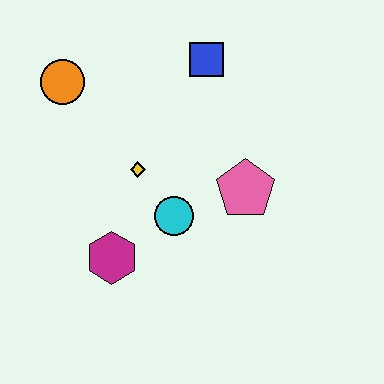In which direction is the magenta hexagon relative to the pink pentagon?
The magenta hexagon is to the left of the pink pentagon.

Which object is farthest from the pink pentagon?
The orange circle is farthest from the pink pentagon.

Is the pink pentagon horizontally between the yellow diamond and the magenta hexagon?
No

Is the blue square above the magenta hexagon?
Yes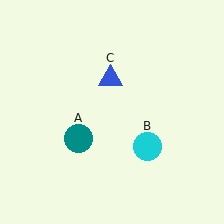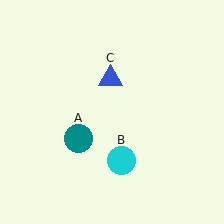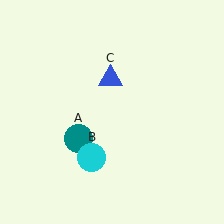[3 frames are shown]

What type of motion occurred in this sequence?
The cyan circle (object B) rotated clockwise around the center of the scene.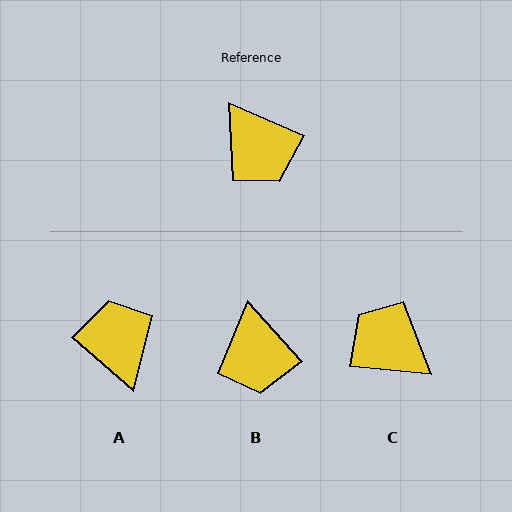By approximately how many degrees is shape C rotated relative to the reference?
Approximately 162 degrees clockwise.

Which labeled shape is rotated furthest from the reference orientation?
A, about 163 degrees away.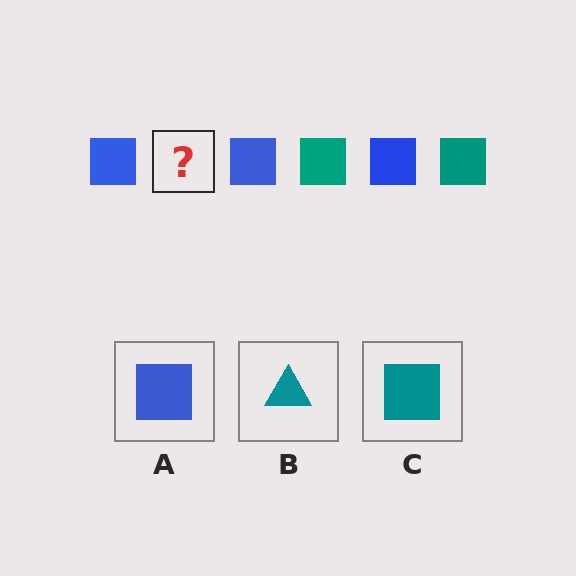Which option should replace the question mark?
Option C.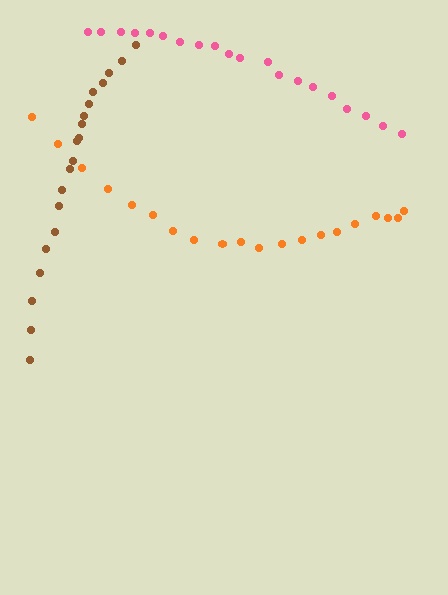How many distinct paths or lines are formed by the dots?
There are 3 distinct paths.